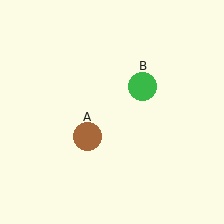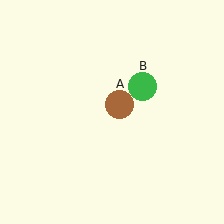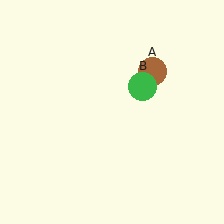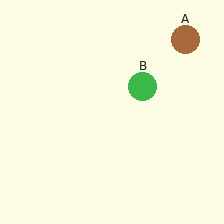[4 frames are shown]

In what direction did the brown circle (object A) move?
The brown circle (object A) moved up and to the right.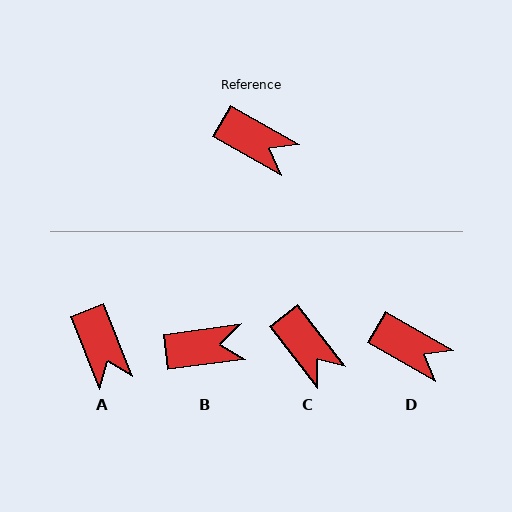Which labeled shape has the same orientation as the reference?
D.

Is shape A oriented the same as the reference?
No, it is off by about 38 degrees.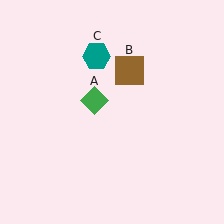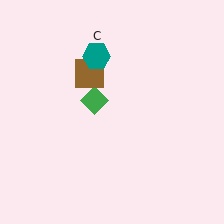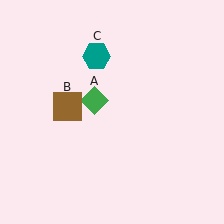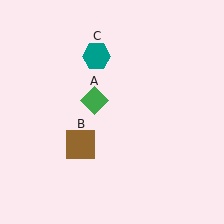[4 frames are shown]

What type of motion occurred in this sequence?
The brown square (object B) rotated counterclockwise around the center of the scene.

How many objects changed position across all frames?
1 object changed position: brown square (object B).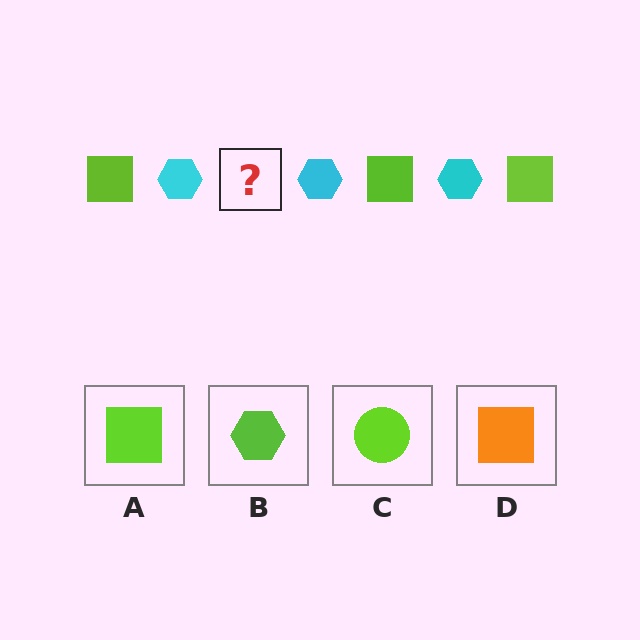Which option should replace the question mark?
Option A.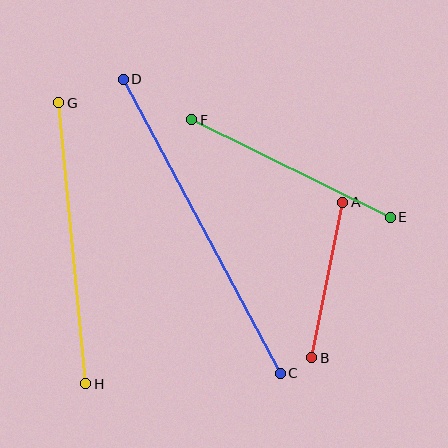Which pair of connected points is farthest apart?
Points C and D are farthest apart.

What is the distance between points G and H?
The distance is approximately 282 pixels.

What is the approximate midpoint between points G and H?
The midpoint is at approximately (72, 243) pixels.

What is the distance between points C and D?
The distance is approximately 333 pixels.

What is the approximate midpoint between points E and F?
The midpoint is at approximately (291, 169) pixels.